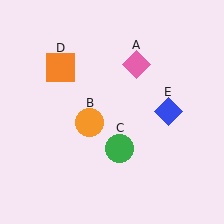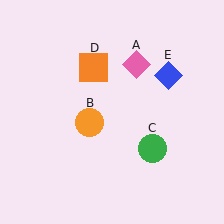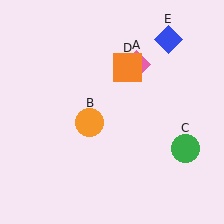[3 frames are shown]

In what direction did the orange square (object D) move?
The orange square (object D) moved right.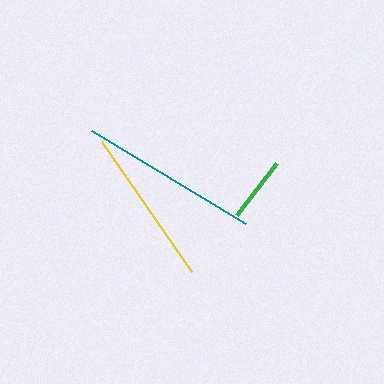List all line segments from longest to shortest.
From longest to shortest: teal, yellow, green.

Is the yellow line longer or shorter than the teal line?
The teal line is longer than the yellow line.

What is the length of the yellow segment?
The yellow segment is approximately 158 pixels long.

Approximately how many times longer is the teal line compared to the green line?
The teal line is approximately 2.8 times the length of the green line.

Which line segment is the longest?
The teal line is the longest at approximately 180 pixels.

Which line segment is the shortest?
The green line is the shortest at approximately 65 pixels.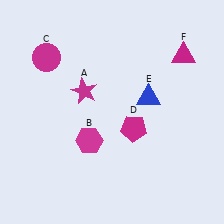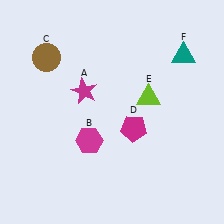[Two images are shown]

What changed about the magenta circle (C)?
In Image 1, C is magenta. In Image 2, it changed to brown.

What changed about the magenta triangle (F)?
In Image 1, F is magenta. In Image 2, it changed to teal.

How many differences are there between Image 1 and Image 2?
There are 3 differences between the two images.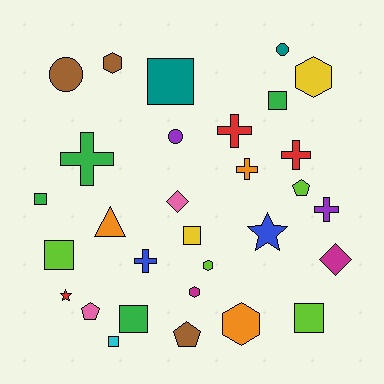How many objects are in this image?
There are 30 objects.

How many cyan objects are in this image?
There is 1 cyan object.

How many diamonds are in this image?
There are 2 diamonds.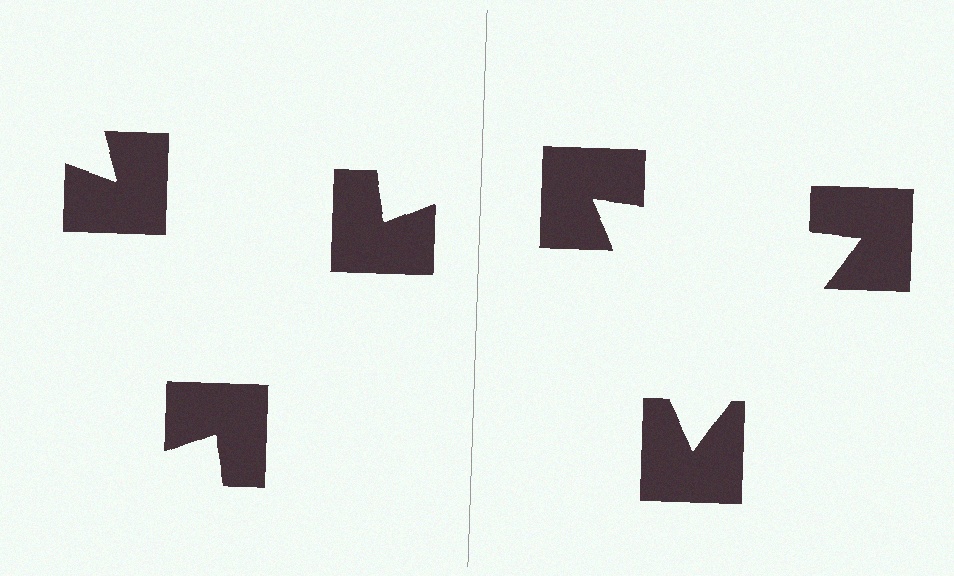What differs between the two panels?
The notched squares are positioned identically on both sides; only the wedge orientations differ. On the right they align to a triangle; on the left they are misaligned.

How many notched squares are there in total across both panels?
6 — 3 on each side.